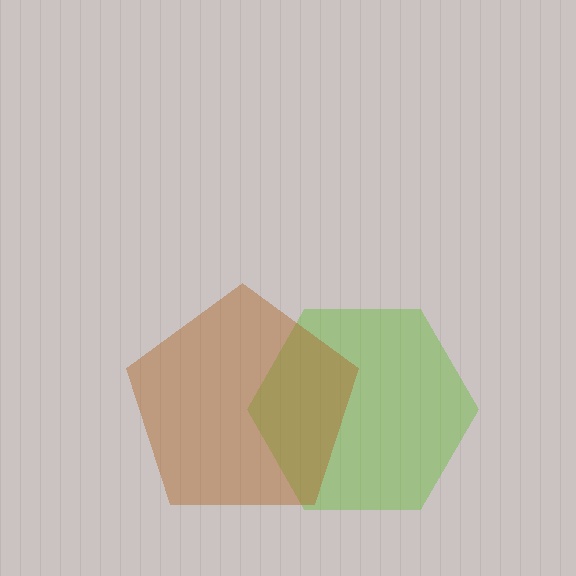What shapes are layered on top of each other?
The layered shapes are: a lime hexagon, a brown pentagon.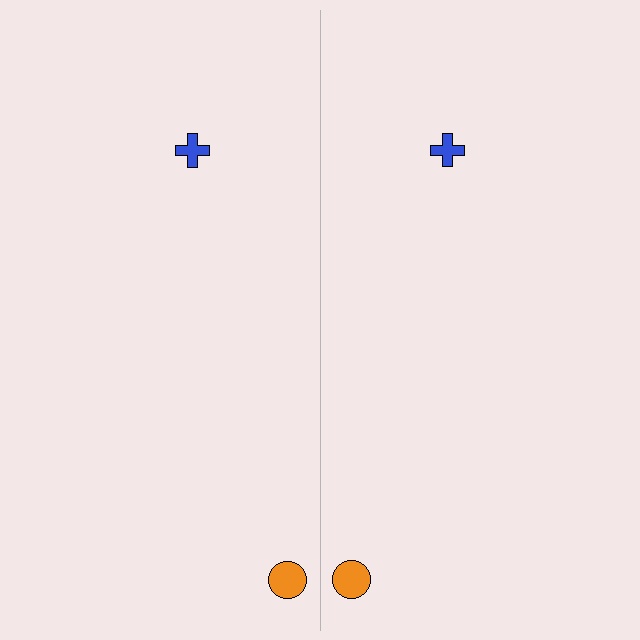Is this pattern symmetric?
Yes, this pattern has bilateral (reflection) symmetry.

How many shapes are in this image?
There are 4 shapes in this image.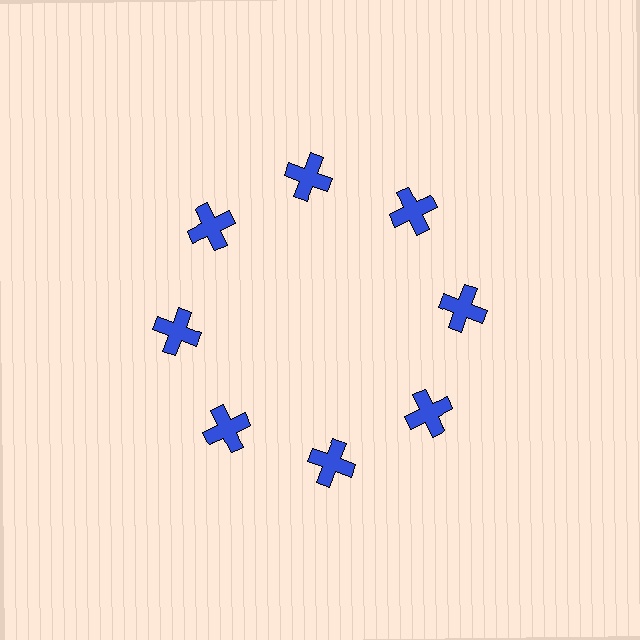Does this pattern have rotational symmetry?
Yes, this pattern has 8-fold rotational symmetry. It looks the same after rotating 45 degrees around the center.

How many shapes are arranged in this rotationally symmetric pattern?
There are 8 shapes, arranged in 8 groups of 1.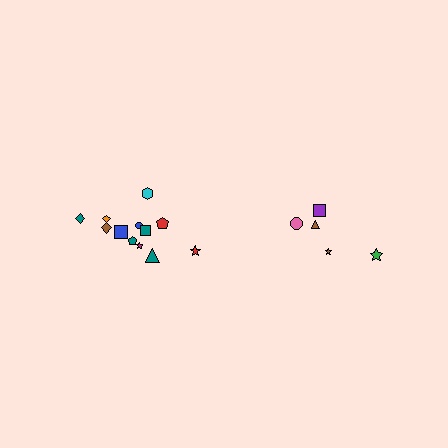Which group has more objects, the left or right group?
The left group.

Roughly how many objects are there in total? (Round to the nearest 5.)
Roughly 15 objects in total.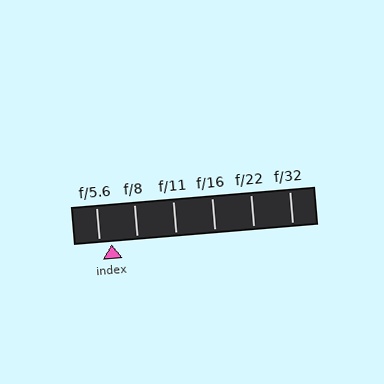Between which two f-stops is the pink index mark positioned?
The index mark is between f/5.6 and f/8.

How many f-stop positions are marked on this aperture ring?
There are 6 f-stop positions marked.